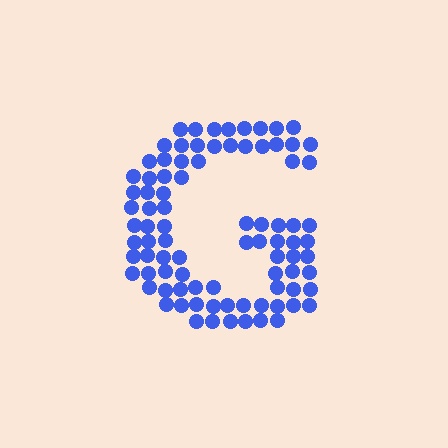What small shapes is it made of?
It is made of small circles.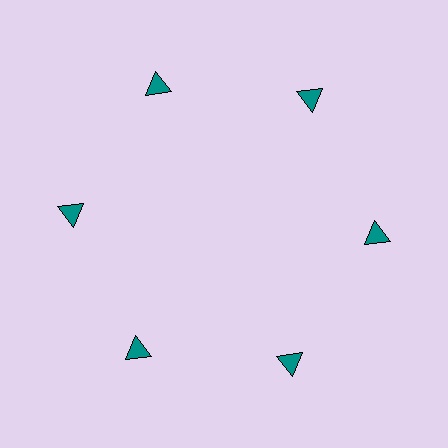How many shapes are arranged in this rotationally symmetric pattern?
There are 6 shapes, arranged in 6 groups of 1.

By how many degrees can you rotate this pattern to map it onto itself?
The pattern maps onto itself every 60 degrees of rotation.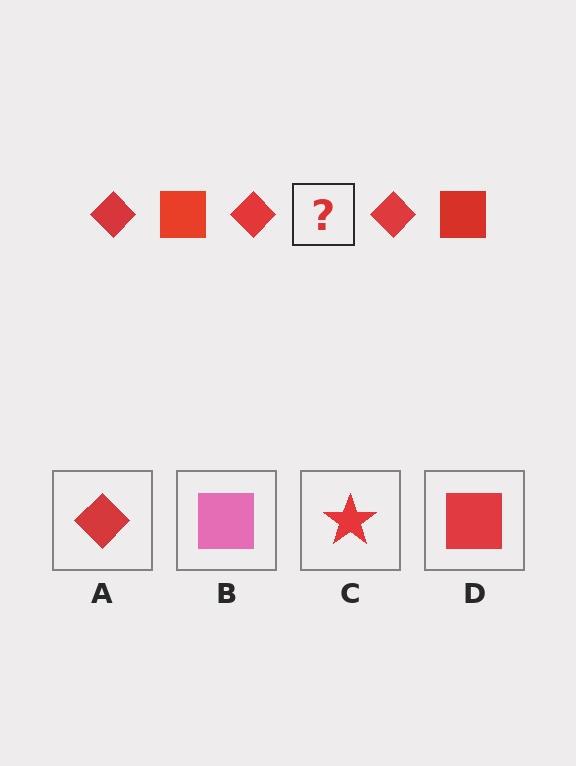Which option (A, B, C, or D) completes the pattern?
D.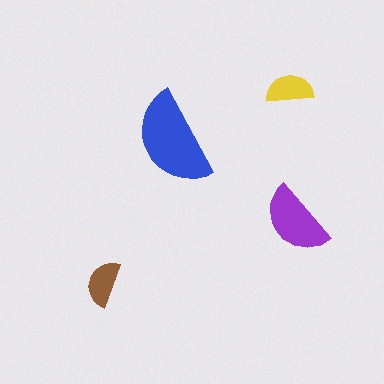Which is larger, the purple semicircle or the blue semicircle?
The blue one.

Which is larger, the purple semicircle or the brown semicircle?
The purple one.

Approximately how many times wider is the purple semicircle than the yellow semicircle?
About 1.5 times wider.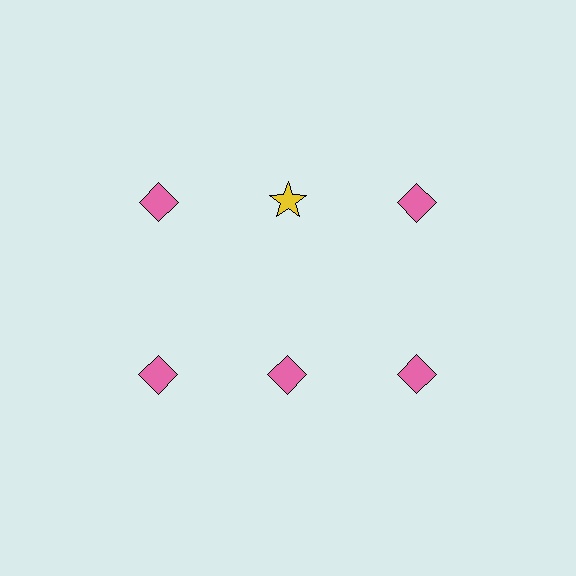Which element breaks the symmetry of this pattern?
The yellow star in the top row, second from left column breaks the symmetry. All other shapes are pink diamonds.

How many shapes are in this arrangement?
There are 6 shapes arranged in a grid pattern.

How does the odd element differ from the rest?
It differs in both color (yellow instead of pink) and shape (star instead of diamond).